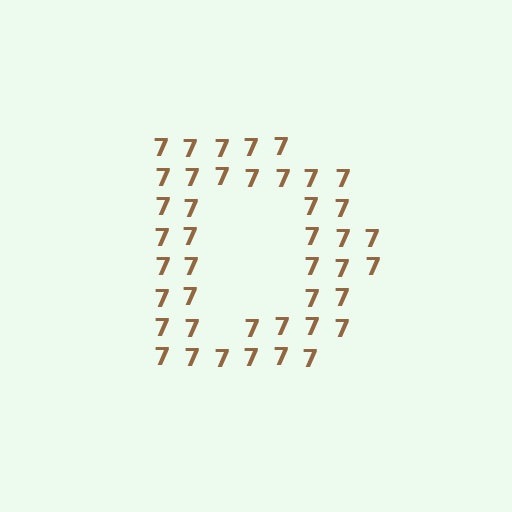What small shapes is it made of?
It is made of small digit 7's.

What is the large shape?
The large shape is the letter D.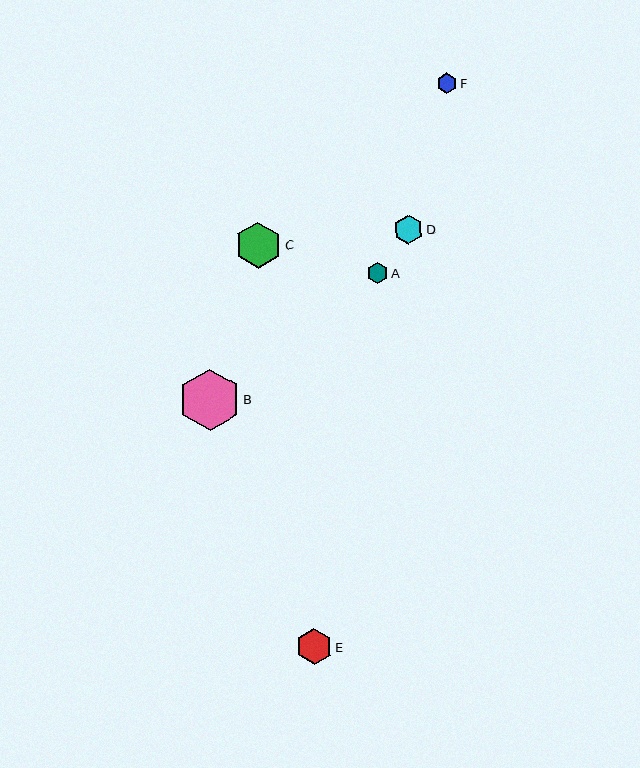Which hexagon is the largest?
Hexagon B is the largest with a size of approximately 62 pixels.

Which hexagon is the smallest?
Hexagon F is the smallest with a size of approximately 20 pixels.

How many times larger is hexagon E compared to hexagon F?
Hexagon E is approximately 1.8 times the size of hexagon F.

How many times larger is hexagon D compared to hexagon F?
Hexagon D is approximately 1.5 times the size of hexagon F.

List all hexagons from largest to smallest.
From largest to smallest: B, C, E, D, A, F.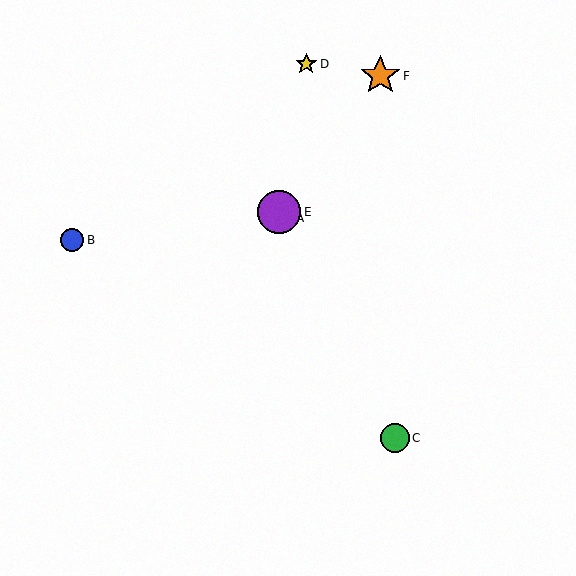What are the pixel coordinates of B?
Object B is at (72, 240).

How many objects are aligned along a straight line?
3 objects (A, C, E) are aligned along a straight line.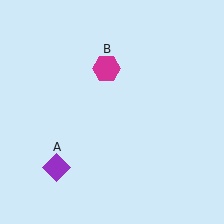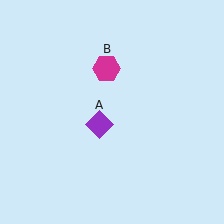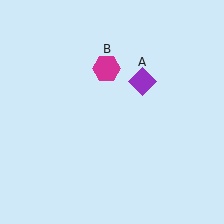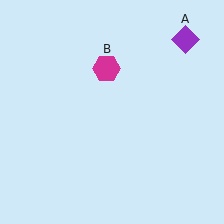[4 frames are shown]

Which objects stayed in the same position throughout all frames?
Magenta hexagon (object B) remained stationary.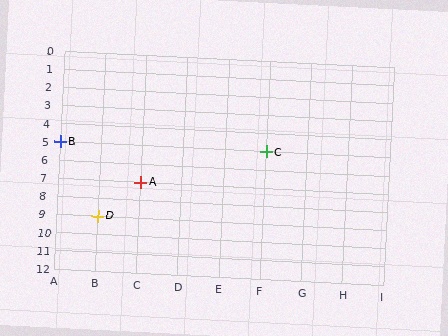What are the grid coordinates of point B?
Point B is at grid coordinates (A, 5).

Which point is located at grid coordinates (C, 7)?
Point A is at (C, 7).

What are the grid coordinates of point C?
Point C is at grid coordinates (F, 5).